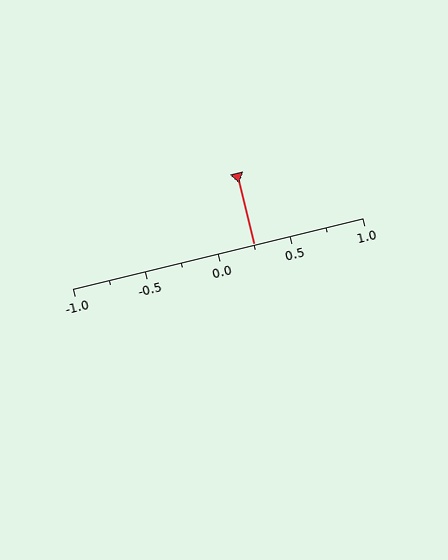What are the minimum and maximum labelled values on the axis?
The axis runs from -1.0 to 1.0.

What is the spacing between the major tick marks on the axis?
The major ticks are spaced 0.5 apart.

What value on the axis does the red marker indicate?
The marker indicates approximately 0.25.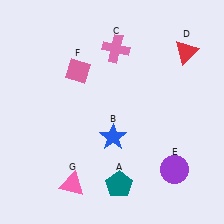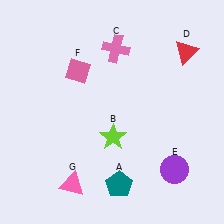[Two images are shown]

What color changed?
The star (B) changed from blue in Image 1 to lime in Image 2.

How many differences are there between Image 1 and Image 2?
There is 1 difference between the two images.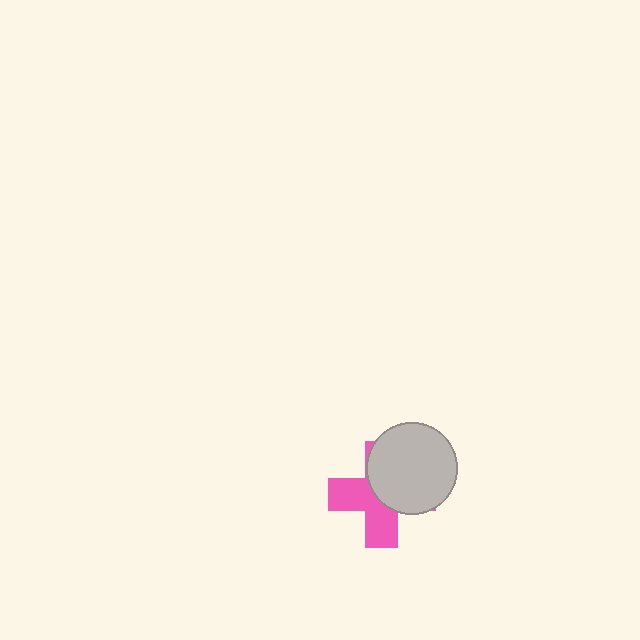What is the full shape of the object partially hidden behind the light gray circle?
The partially hidden object is a pink cross.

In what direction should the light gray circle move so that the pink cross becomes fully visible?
The light gray circle should move toward the upper-right. That is the shortest direction to clear the overlap and leave the pink cross fully visible.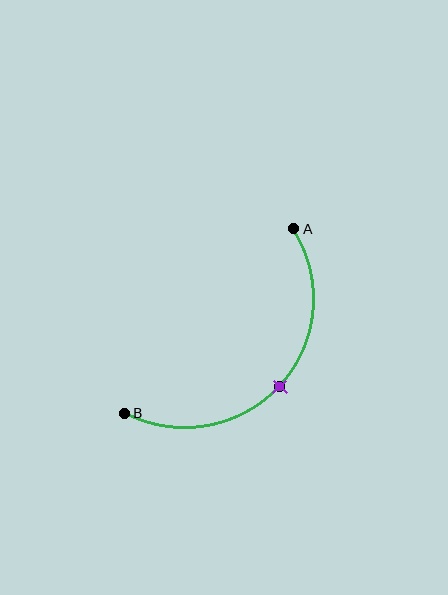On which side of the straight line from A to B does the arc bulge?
The arc bulges below and to the right of the straight line connecting A and B.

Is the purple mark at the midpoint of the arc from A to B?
Yes. The purple mark lies on the arc at equal arc-length from both A and B — it is the arc midpoint.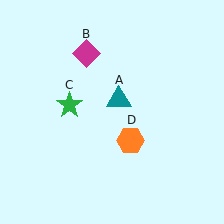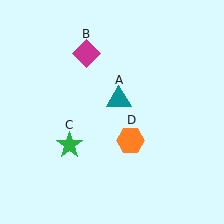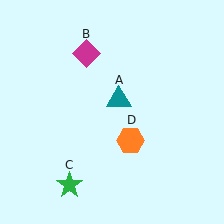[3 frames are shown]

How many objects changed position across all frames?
1 object changed position: green star (object C).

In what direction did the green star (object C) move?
The green star (object C) moved down.